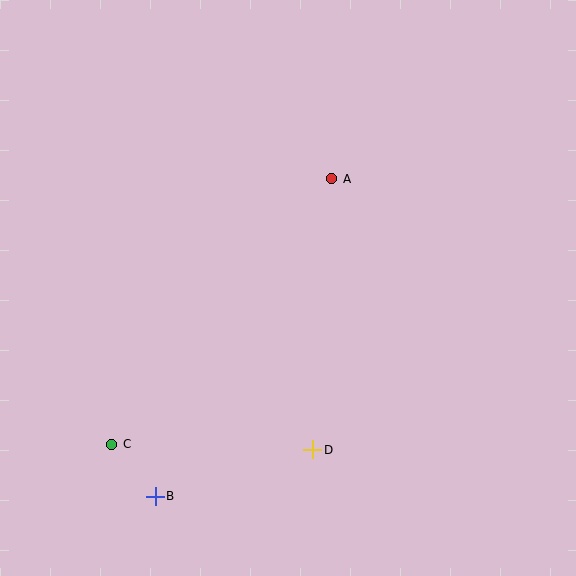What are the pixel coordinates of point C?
Point C is at (112, 444).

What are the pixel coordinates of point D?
Point D is at (313, 450).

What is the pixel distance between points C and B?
The distance between C and B is 68 pixels.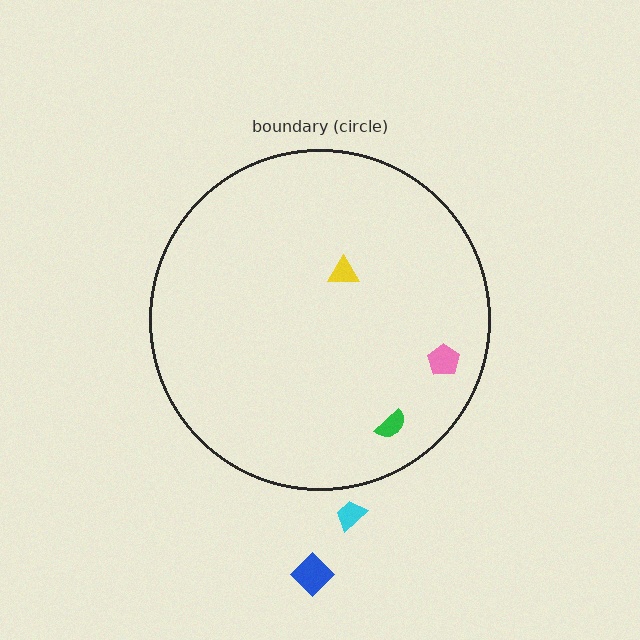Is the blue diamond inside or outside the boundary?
Outside.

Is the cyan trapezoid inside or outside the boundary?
Outside.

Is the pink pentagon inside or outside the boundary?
Inside.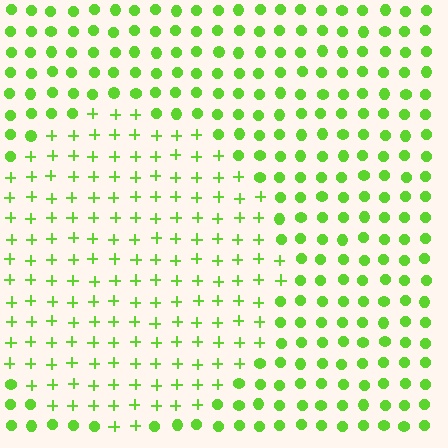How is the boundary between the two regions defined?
The boundary is defined by a change in element shape: plus signs inside vs. circles outside. All elements share the same color and spacing.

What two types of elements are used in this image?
The image uses plus signs inside the circle region and circles outside it.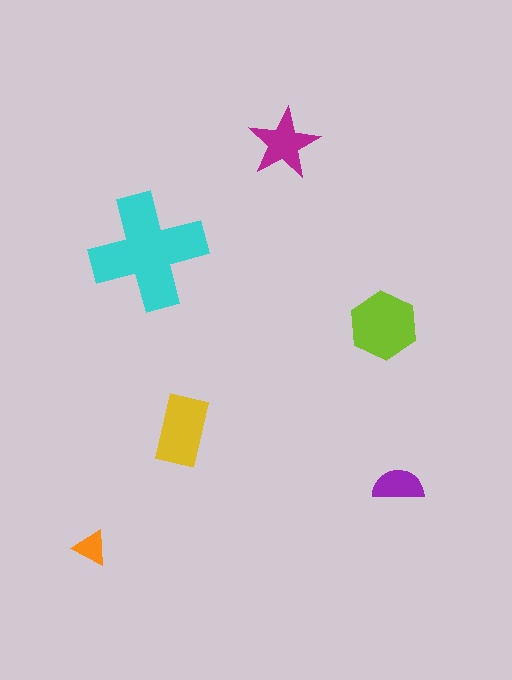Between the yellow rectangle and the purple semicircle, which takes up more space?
The yellow rectangle.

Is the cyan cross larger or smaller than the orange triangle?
Larger.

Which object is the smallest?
The orange triangle.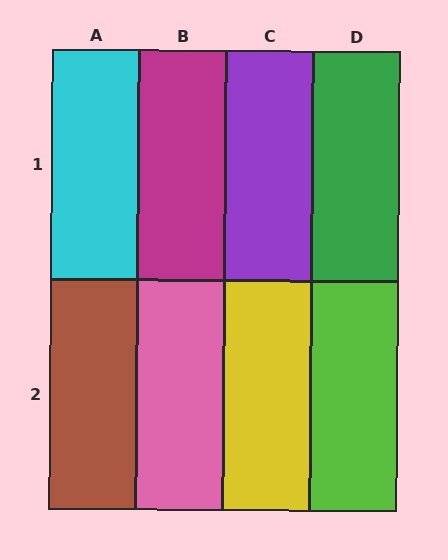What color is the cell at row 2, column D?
Lime.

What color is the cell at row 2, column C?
Yellow.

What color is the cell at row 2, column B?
Pink.